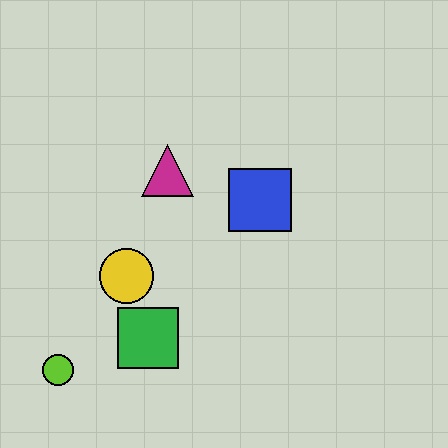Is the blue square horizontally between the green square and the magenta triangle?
No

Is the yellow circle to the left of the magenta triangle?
Yes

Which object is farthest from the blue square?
The lime circle is farthest from the blue square.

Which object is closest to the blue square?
The magenta triangle is closest to the blue square.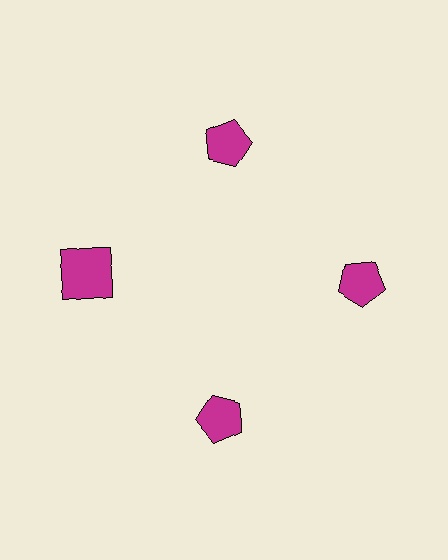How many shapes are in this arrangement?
There are 4 shapes arranged in a ring pattern.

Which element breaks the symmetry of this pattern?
The magenta square at roughly the 9 o'clock position breaks the symmetry. All other shapes are magenta pentagons.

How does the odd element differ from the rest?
It has a different shape: square instead of pentagon.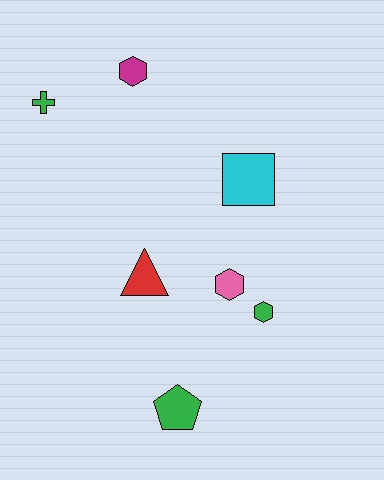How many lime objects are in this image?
There are no lime objects.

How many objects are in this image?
There are 7 objects.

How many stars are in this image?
There are no stars.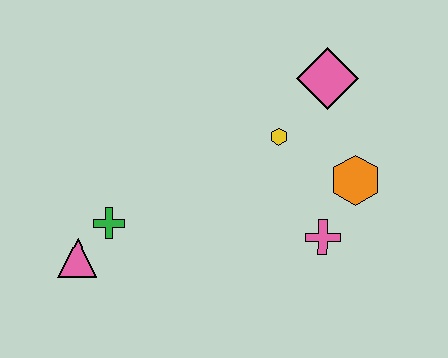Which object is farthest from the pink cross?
The pink triangle is farthest from the pink cross.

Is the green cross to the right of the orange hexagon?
No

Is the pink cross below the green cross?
Yes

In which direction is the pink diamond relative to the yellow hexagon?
The pink diamond is above the yellow hexagon.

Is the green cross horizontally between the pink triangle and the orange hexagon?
Yes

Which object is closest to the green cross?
The pink triangle is closest to the green cross.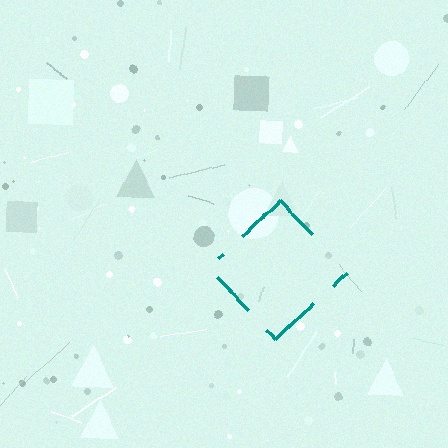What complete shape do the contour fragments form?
The contour fragments form a diamond.